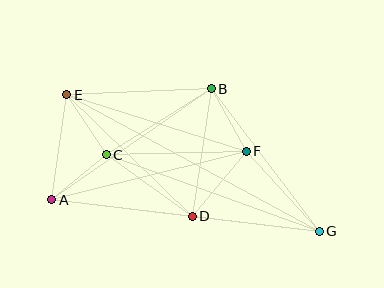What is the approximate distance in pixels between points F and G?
The distance between F and G is approximately 109 pixels.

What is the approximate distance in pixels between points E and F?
The distance between E and F is approximately 188 pixels.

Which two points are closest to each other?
Points A and C are closest to each other.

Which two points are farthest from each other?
Points E and G are farthest from each other.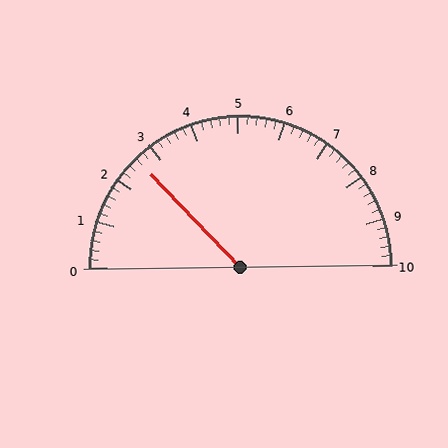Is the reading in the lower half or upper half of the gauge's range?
The reading is in the lower half of the range (0 to 10).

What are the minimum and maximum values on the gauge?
The gauge ranges from 0 to 10.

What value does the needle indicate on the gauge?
The needle indicates approximately 2.6.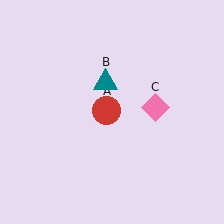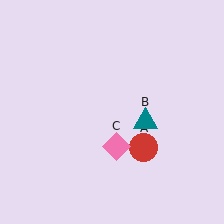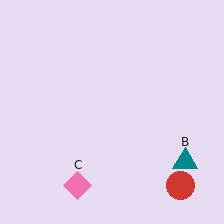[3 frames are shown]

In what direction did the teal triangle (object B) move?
The teal triangle (object B) moved down and to the right.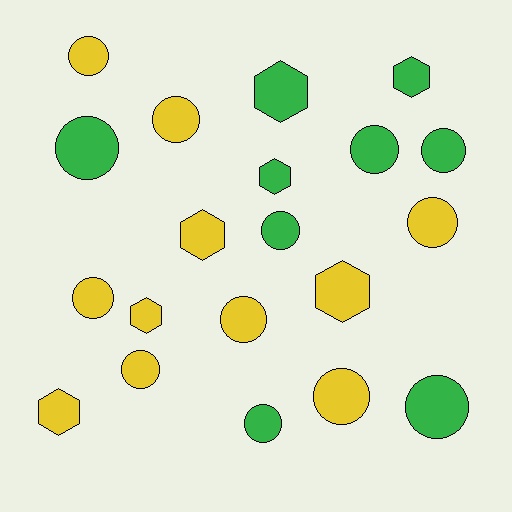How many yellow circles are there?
There are 7 yellow circles.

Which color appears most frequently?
Yellow, with 11 objects.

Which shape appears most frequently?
Circle, with 13 objects.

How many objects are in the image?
There are 20 objects.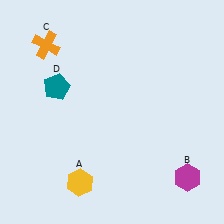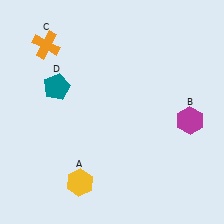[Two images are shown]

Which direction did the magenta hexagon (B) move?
The magenta hexagon (B) moved up.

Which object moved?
The magenta hexagon (B) moved up.